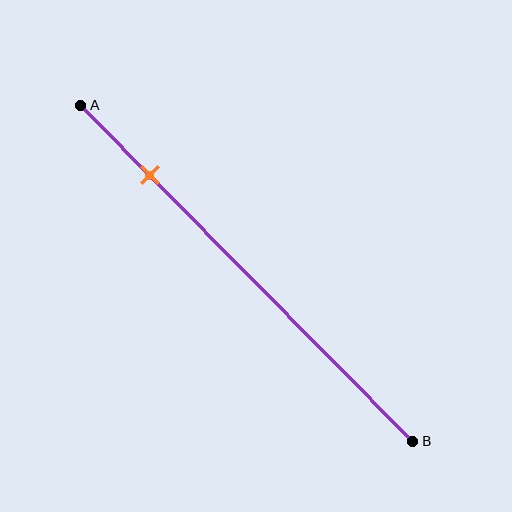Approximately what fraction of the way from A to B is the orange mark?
The orange mark is approximately 20% of the way from A to B.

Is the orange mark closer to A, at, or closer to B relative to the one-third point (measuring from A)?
The orange mark is closer to point A than the one-third point of segment AB.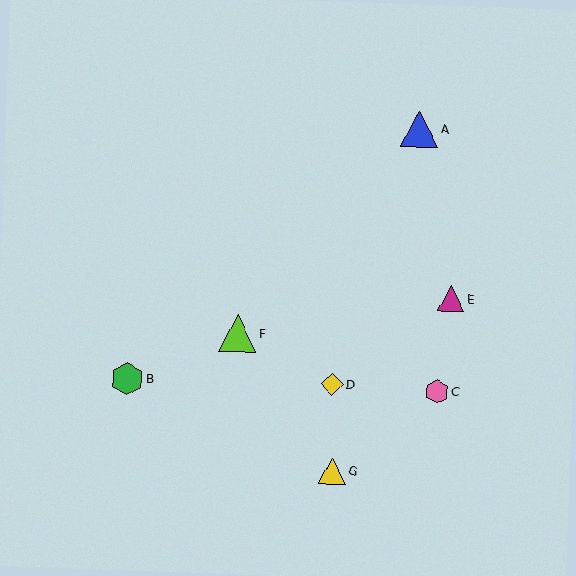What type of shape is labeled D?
Shape D is a yellow diamond.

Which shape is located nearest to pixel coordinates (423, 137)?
The blue triangle (labeled A) at (420, 129) is nearest to that location.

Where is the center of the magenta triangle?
The center of the magenta triangle is at (451, 298).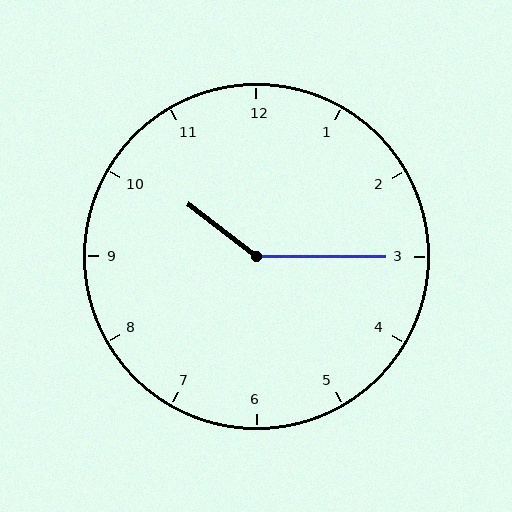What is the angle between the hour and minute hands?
Approximately 142 degrees.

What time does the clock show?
10:15.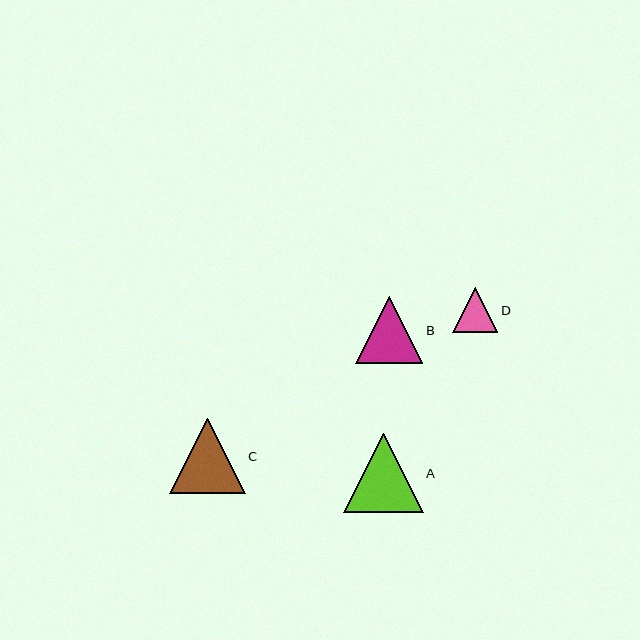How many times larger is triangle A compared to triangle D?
Triangle A is approximately 1.8 times the size of triangle D.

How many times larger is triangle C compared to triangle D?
Triangle C is approximately 1.7 times the size of triangle D.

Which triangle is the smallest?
Triangle D is the smallest with a size of approximately 45 pixels.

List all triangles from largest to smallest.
From largest to smallest: A, C, B, D.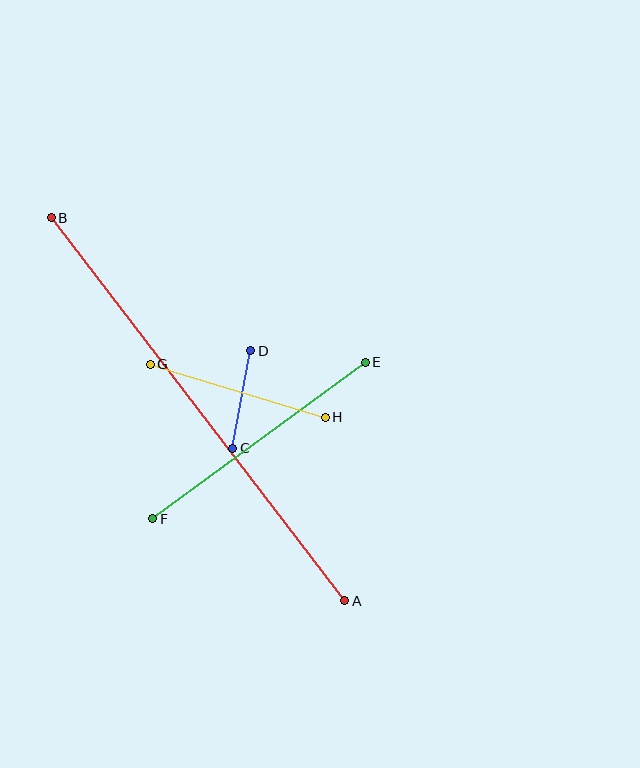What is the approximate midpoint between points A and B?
The midpoint is at approximately (198, 409) pixels.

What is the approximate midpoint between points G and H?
The midpoint is at approximately (238, 391) pixels.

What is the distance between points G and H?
The distance is approximately 183 pixels.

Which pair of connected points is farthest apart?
Points A and B are farthest apart.